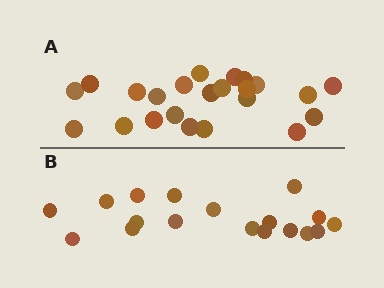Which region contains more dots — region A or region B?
Region A (the top region) has more dots.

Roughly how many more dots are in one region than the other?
Region A has about 5 more dots than region B.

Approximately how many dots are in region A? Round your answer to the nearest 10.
About 20 dots. (The exact count is 23, which rounds to 20.)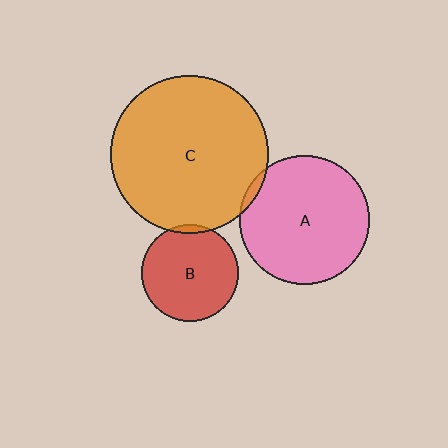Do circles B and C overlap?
Yes.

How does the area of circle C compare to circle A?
Approximately 1.5 times.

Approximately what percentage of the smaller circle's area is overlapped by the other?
Approximately 5%.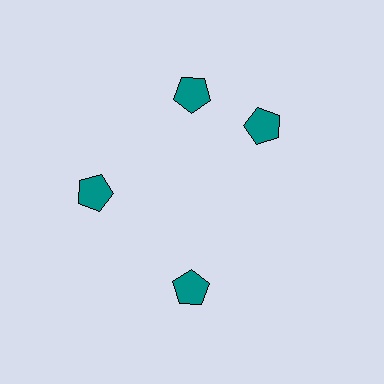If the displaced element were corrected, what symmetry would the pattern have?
It would have 4-fold rotational symmetry — the pattern would map onto itself every 90 degrees.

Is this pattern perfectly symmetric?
No. The 4 teal pentagons are arranged in a ring, but one element near the 3 o'clock position is rotated out of alignment along the ring, breaking the 4-fold rotational symmetry.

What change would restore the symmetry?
The symmetry would be restored by rotating it back into even spacing with its neighbors so that all 4 pentagons sit at equal angles and equal distance from the center.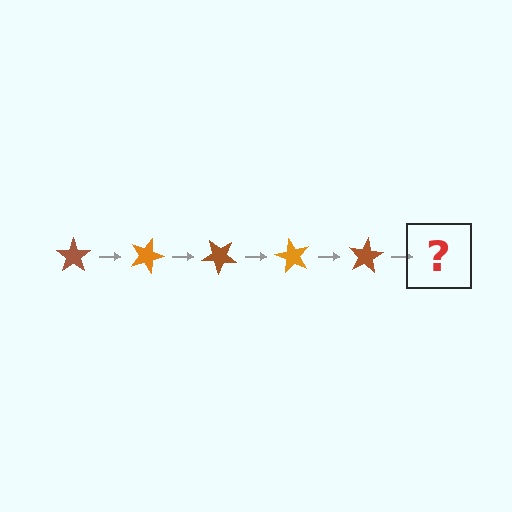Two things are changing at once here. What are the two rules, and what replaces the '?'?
The two rules are that it rotates 20 degrees each step and the color cycles through brown and orange. The '?' should be an orange star, rotated 100 degrees from the start.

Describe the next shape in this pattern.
It should be an orange star, rotated 100 degrees from the start.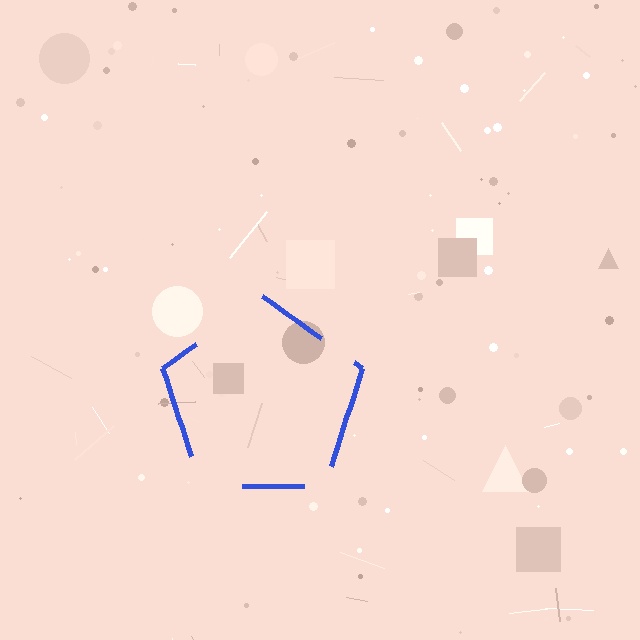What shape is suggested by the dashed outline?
The dashed outline suggests a pentagon.